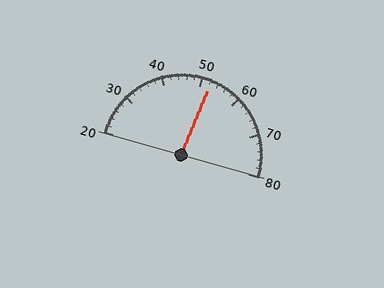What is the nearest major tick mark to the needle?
The nearest major tick mark is 50.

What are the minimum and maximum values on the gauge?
The gauge ranges from 20 to 80.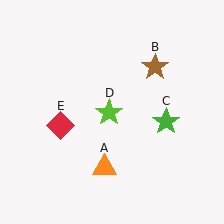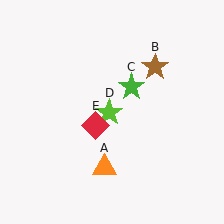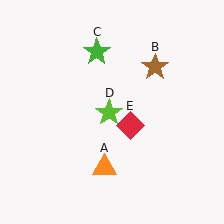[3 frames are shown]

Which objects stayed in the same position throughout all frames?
Orange triangle (object A) and brown star (object B) and lime star (object D) remained stationary.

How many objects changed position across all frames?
2 objects changed position: green star (object C), red diamond (object E).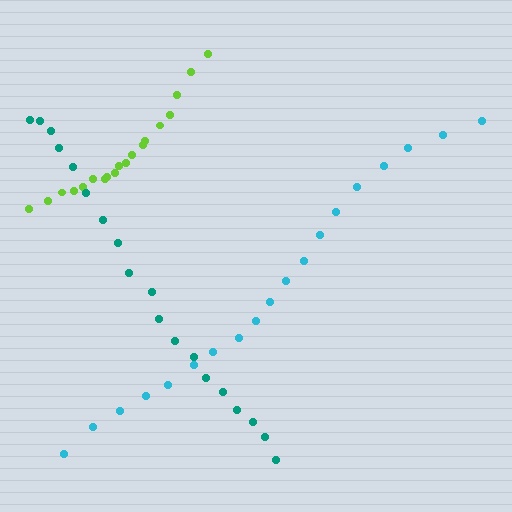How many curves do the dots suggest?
There are 3 distinct paths.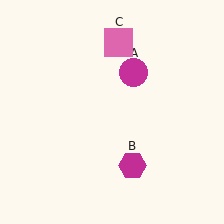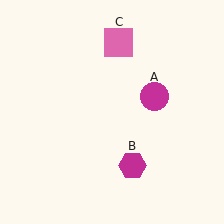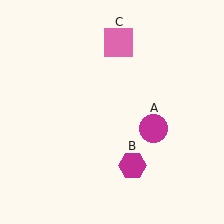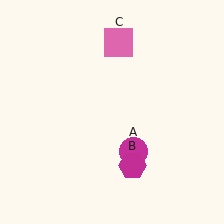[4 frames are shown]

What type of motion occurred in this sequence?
The magenta circle (object A) rotated clockwise around the center of the scene.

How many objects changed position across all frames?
1 object changed position: magenta circle (object A).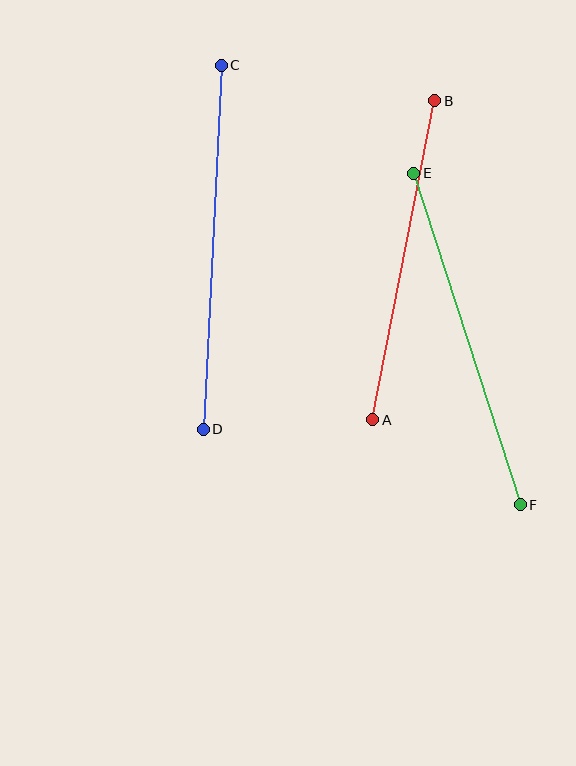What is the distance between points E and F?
The distance is approximately 348 pixels.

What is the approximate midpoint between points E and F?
The midpoint is at approximately (467, 339) pixels.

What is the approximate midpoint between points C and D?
The midpoint is at approximately (212, 247) pixels.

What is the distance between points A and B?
The distance is approximately 325 pixels.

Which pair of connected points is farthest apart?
Points C and D are farthest apart.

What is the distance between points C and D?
The distance is approximately 364 pixels.